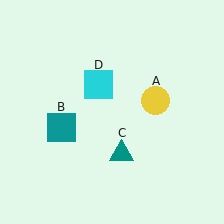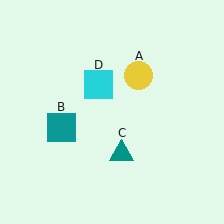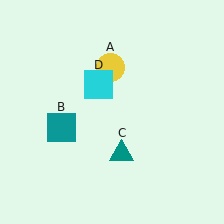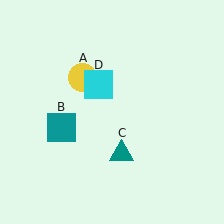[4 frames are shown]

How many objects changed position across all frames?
1 object changed position: yellow circle (object A).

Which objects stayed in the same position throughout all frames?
Teal square (object B) and teal triangle (object C) and cyan square (object D) remained stationary.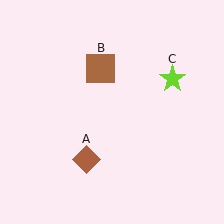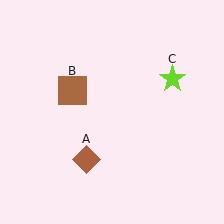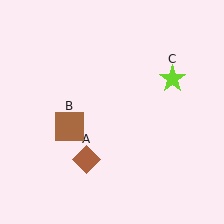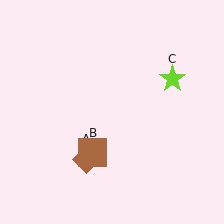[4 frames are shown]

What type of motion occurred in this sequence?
The brown square (object B) rotated counterclockwise around the center of the scene.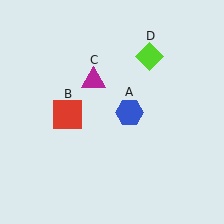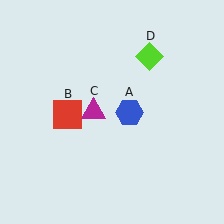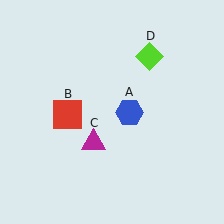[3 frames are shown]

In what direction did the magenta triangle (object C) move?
The magenta triangle (object C) moved down.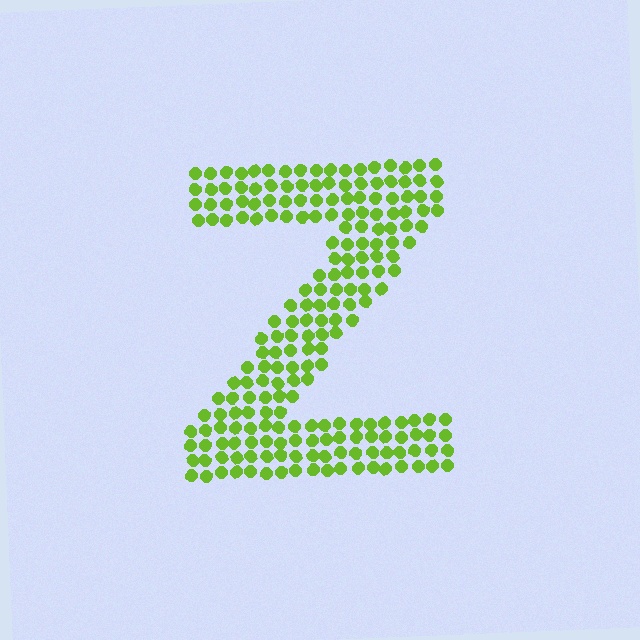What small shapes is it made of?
It is made of small circles.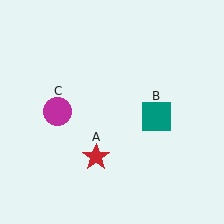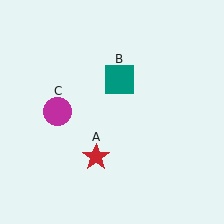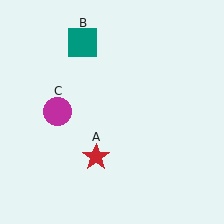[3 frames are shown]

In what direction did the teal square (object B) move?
The teal square (object B) moved up and to the left.